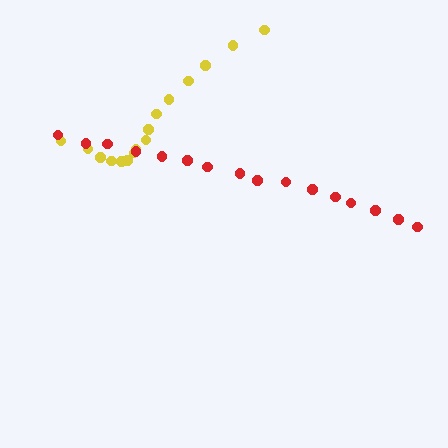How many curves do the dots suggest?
There are 2 distinct paths.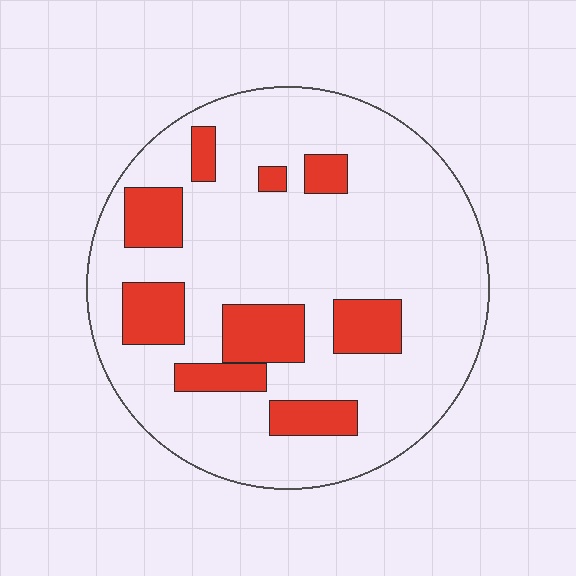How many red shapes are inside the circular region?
9.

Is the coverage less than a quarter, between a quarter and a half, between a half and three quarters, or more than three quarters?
Less than a quarter.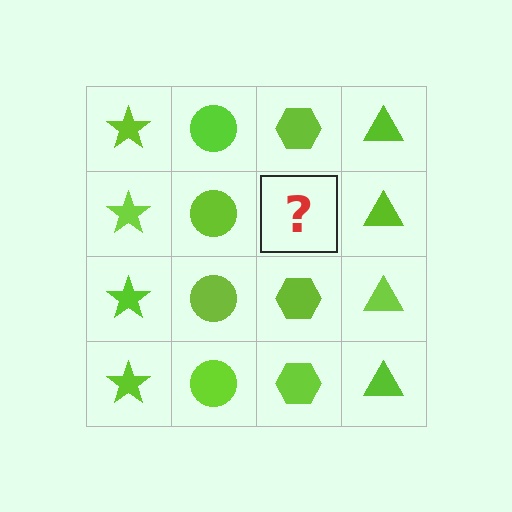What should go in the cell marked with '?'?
The missing cell should contain a lime hexagon.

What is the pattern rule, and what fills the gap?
The rule is that each column has a consistent shape. The gap should be filled with a lime hexagon.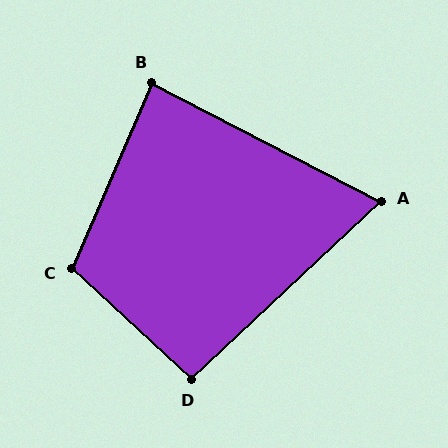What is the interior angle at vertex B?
Approximately 86 degrees (approximately right).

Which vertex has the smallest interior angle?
A, at approximately 71 degrees.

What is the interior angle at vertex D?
Approximately 94 degrees (approximately right).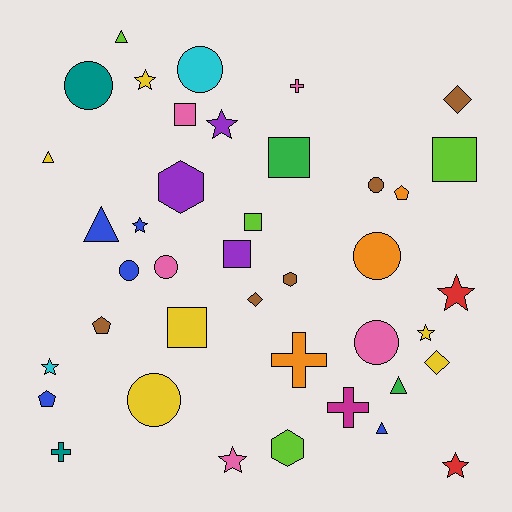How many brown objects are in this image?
There are 5 brown objects.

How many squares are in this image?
There are 6 squares.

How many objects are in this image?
There are 40 objects.